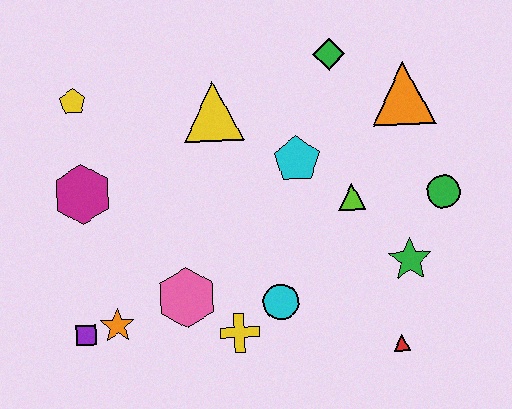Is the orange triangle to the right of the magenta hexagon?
Yes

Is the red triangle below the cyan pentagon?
Yes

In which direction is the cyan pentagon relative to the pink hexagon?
The cyan pentagon is above the pink hexagon.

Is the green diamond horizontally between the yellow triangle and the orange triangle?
Yes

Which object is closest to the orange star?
The purple square is closest to the orange star.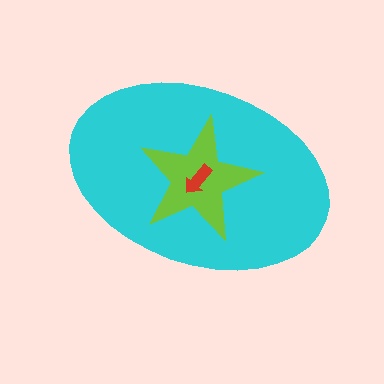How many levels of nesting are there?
3.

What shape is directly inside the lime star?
The red arrow.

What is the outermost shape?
The cyan ellipse.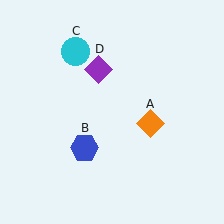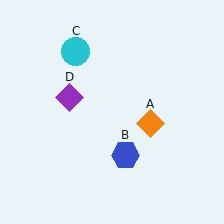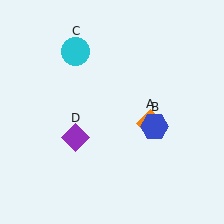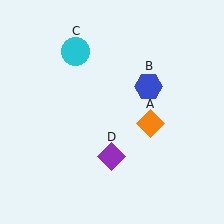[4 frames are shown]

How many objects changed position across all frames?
2 objects changed position: blue hexagon (object B), purple diamond (object D).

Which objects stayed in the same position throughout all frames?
Orange diamond (object A) and cyan circle (object C) remained stationary.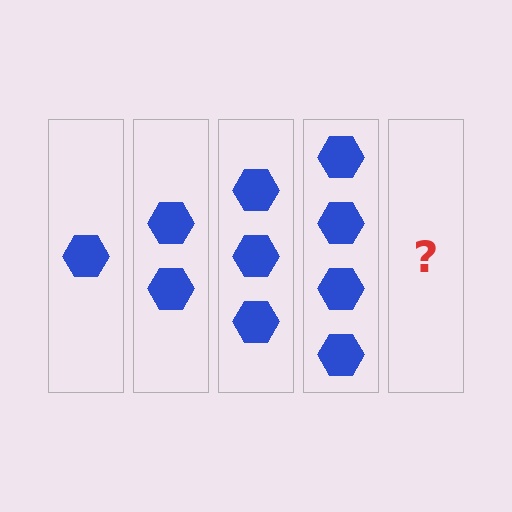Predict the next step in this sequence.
The next step is 5 hexagons.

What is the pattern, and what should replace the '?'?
The pattern is that each step adds one more hexagon. The '?' should be 5 hexagons.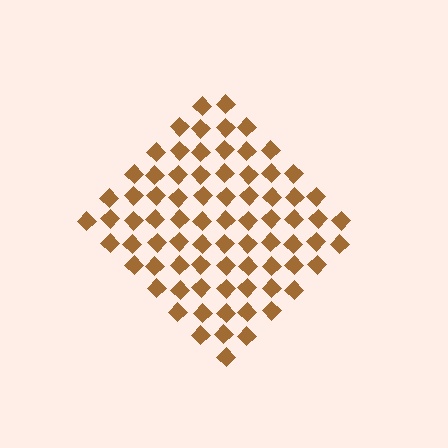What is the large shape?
The large shape is a diamond.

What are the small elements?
The small elements are diamonds.